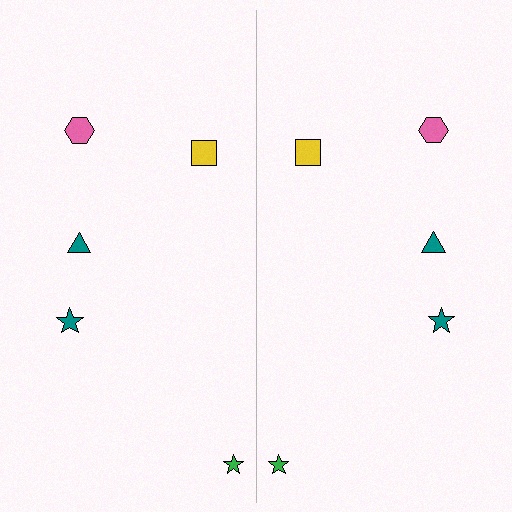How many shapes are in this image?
There are 10 shapes in this image.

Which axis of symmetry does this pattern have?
The pattern has a vertical axis of symmetry running through the center of the image.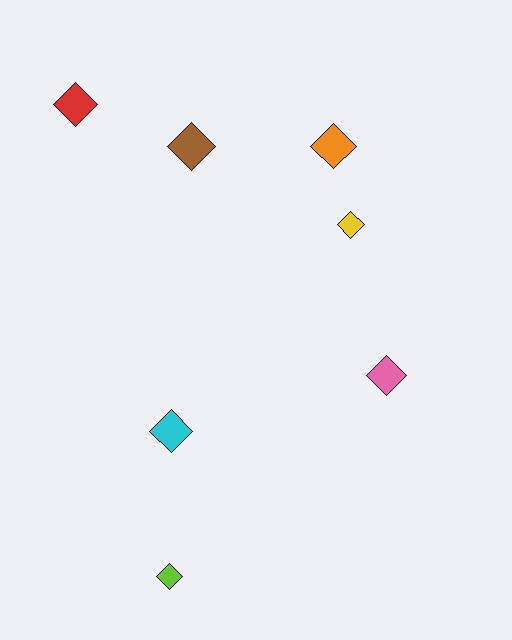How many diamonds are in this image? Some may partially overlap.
There are 7 diamonds.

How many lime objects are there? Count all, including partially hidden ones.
There is 1 lime object.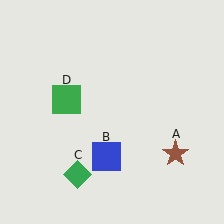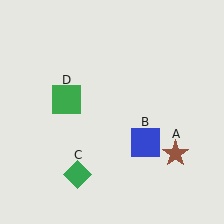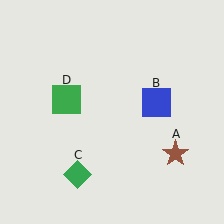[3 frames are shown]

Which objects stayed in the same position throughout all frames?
Brown star (object A) and green diamond (object C) and green square (object D) remained stationary.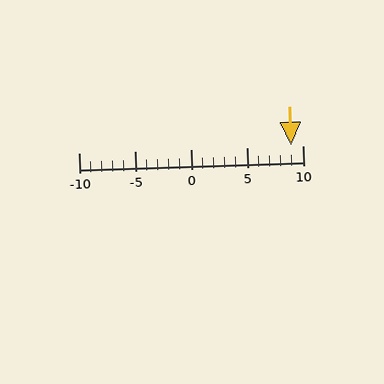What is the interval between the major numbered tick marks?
The major tick marks are spaced 5 units apart.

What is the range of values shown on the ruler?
The ruler shows values from -10 to 10.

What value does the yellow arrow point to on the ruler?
The yellow arrow points to approximately 9.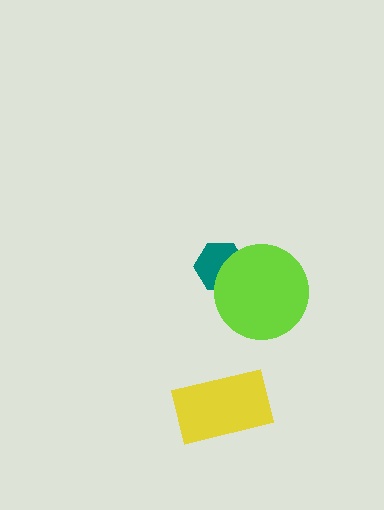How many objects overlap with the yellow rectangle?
0 objects overlap with the yellow rectangle.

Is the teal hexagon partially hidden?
Yes, it is partially covered by another shape.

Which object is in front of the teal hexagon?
The lime circle is in front of the teal hexagon.